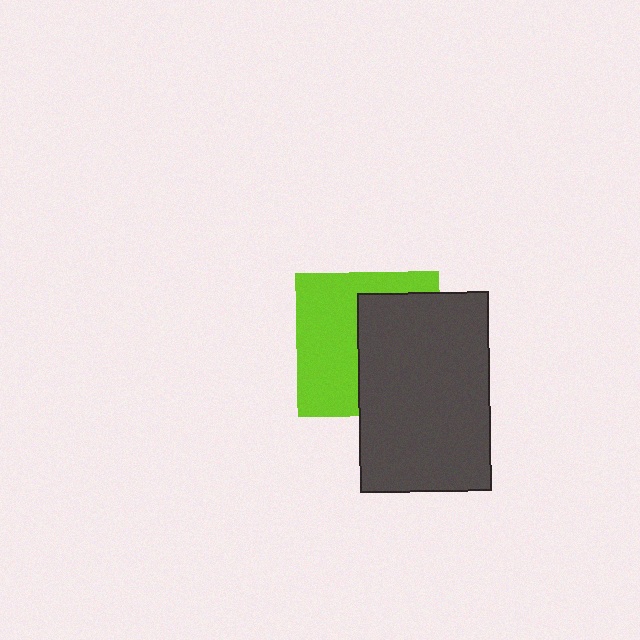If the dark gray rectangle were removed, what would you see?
You would see the complete lime square.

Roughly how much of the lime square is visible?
About half of it is visible (roughly 51%).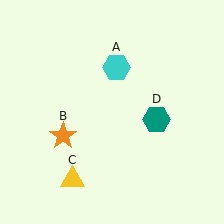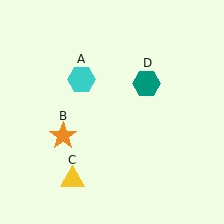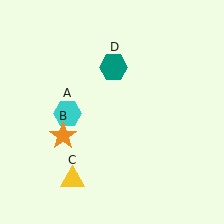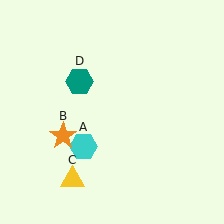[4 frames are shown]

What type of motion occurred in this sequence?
The cyan hexagon (object A), teal hexagon (object D) rotated counterclockwise around the center of the scene.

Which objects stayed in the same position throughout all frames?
Orange star (object B) and yellow triangle (object C) remained stationary.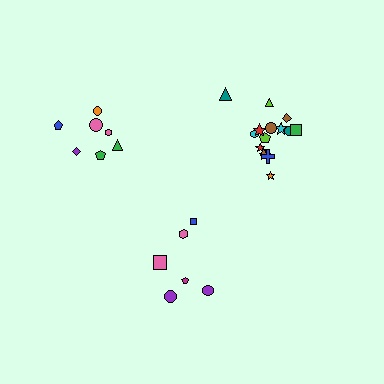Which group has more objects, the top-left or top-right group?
The top-right group.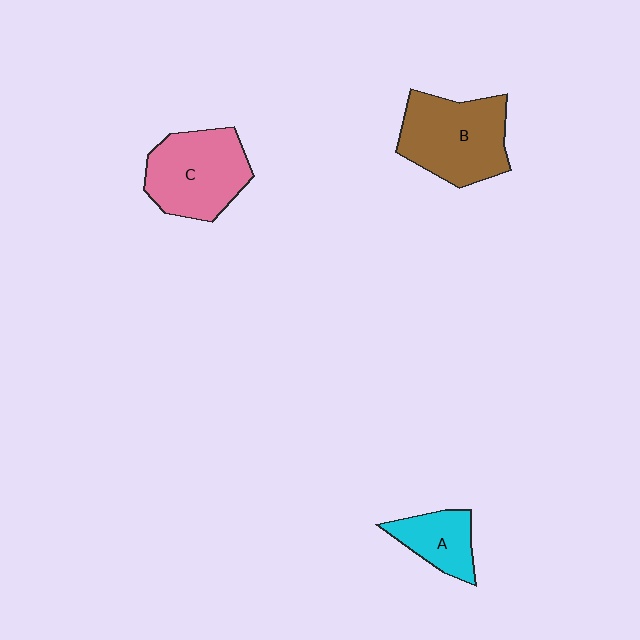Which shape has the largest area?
Shape B (brown).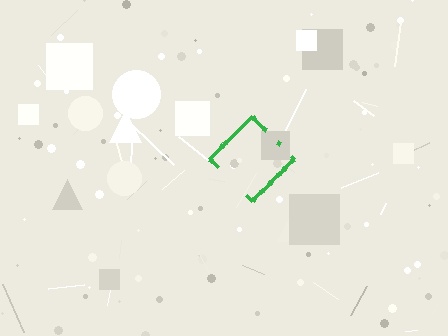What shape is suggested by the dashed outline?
The dashed outline suggests a diamond.